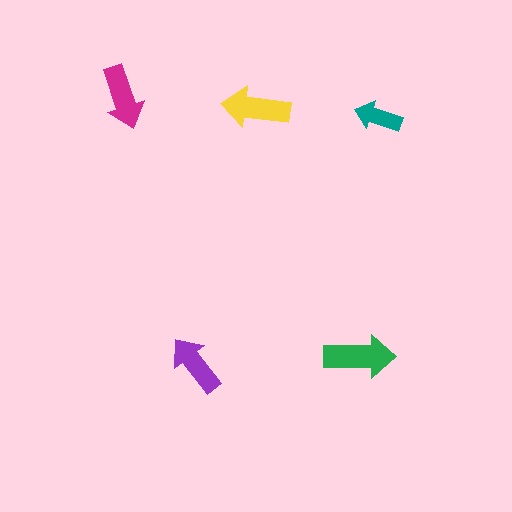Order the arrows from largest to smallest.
the green one, the yellow one, the magenta one, the purple one, the teal one.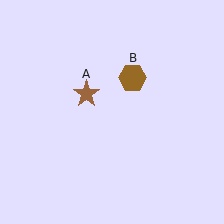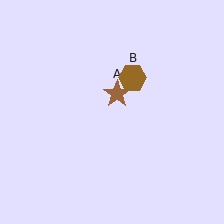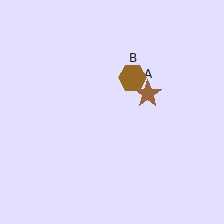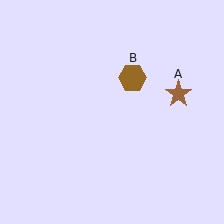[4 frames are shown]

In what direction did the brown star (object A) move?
The brown star (object A) moved right.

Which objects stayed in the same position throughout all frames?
Brown hexagon (object B) remained stationary.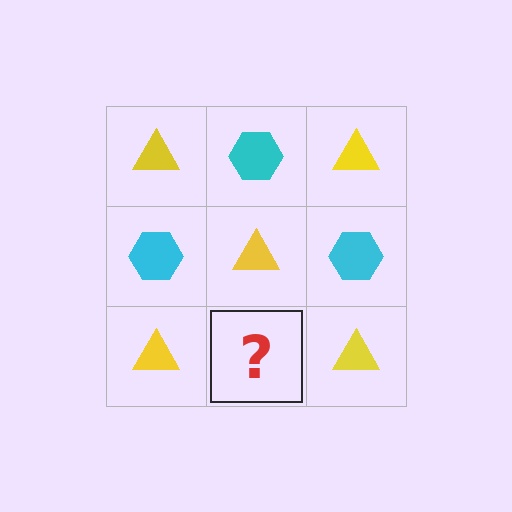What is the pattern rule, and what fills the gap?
The rule is that it alternates yellow triangle and cyan hexagon in a checkerboard pattern. The gap should be filled with a cyan hexagon.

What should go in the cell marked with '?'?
The missing cell should contain a cyan hexagon.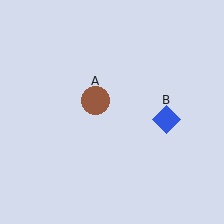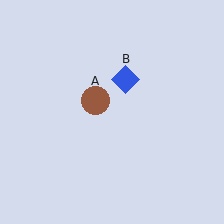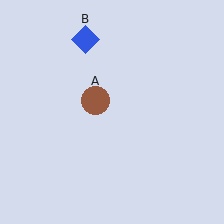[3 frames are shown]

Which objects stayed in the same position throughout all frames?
Brown circle (object A) remained stationary.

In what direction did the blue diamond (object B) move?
The blue diamond (object B) moved up and to the left.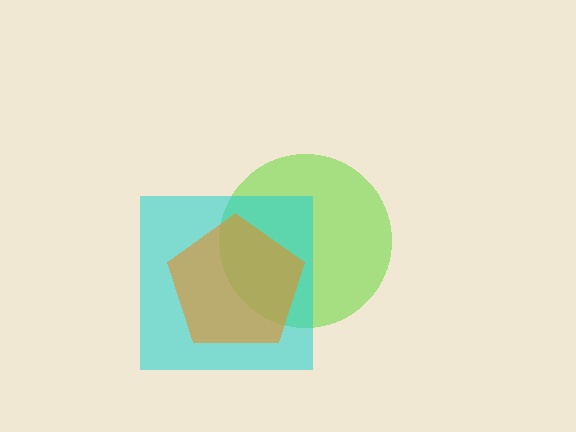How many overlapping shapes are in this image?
There are 3 overlapping shapes in the image.